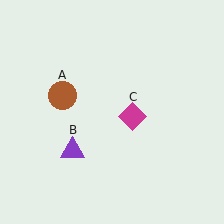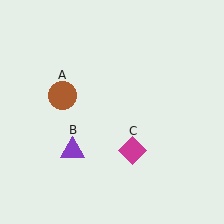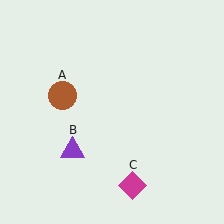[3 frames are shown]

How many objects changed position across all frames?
1 object changed position: magenta diamond (object C).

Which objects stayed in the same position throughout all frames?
Brown circle (object A) and purple triangle (object B) remained stationary.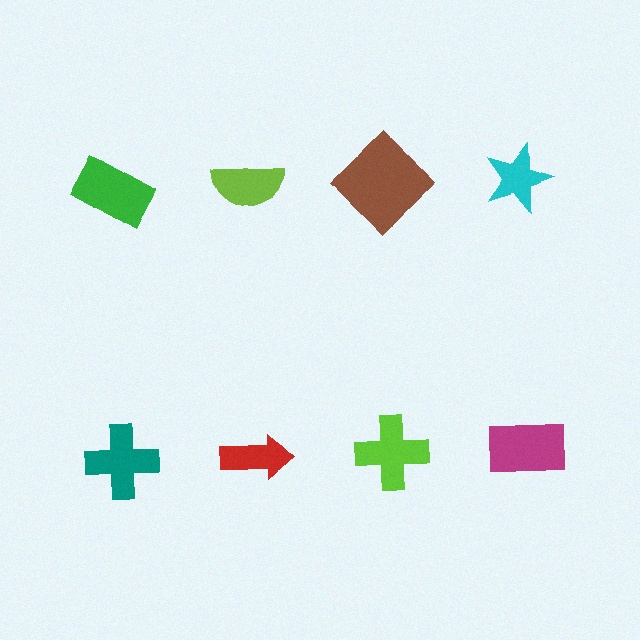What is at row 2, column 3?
A lime cross.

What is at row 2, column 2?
A red arrow.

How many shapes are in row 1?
4 shapes.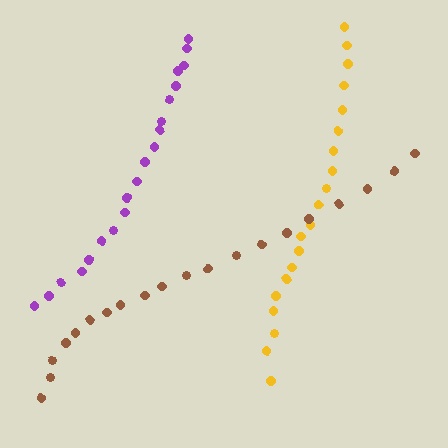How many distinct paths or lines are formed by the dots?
There are 3 distinct paths.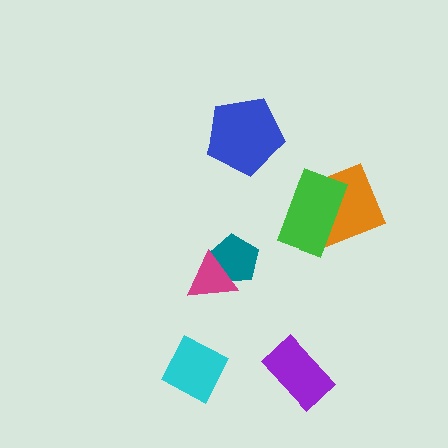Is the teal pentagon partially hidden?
Yes, it is partially covered by another shape.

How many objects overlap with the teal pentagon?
1 object overlaps with the teal pentagon.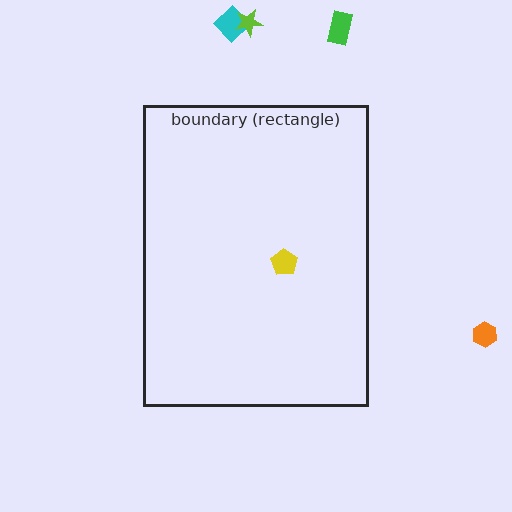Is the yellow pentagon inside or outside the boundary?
Inside.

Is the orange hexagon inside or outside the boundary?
Outside.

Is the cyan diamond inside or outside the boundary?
Outside.